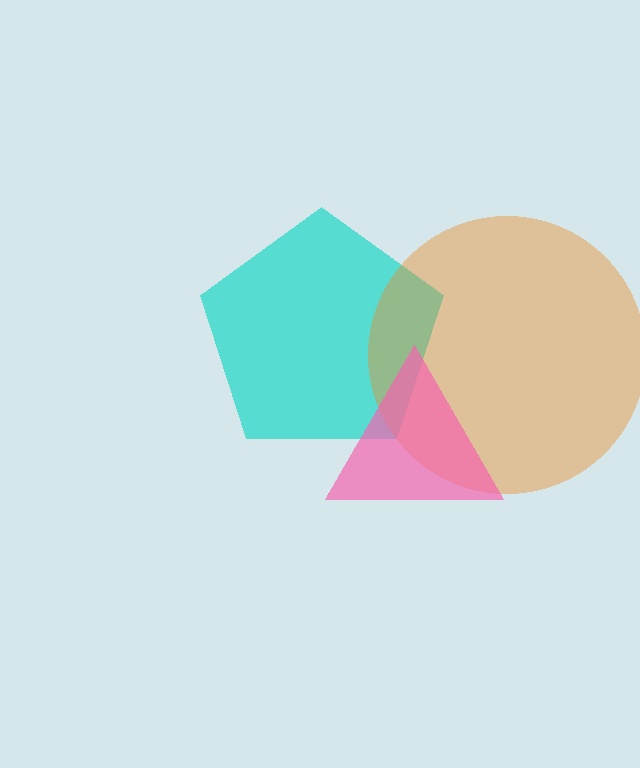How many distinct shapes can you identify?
There are 3 distinct shapes: a cyan pentagon, an orange circle, a pink triangle.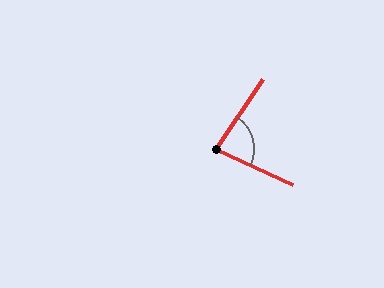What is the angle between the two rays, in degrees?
Approximately 81 degrees.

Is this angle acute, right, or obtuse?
It is acute.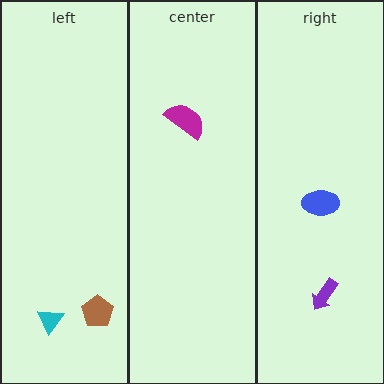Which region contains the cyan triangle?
The left region.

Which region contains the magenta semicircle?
The center region.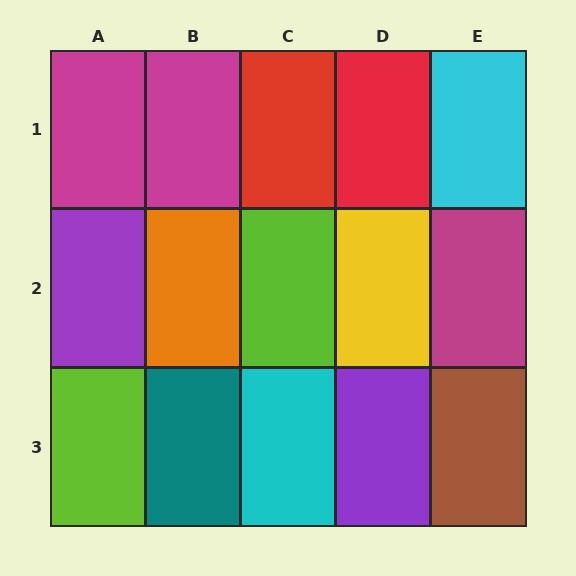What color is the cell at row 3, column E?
Brown.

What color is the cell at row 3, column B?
Teal.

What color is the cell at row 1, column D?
Red.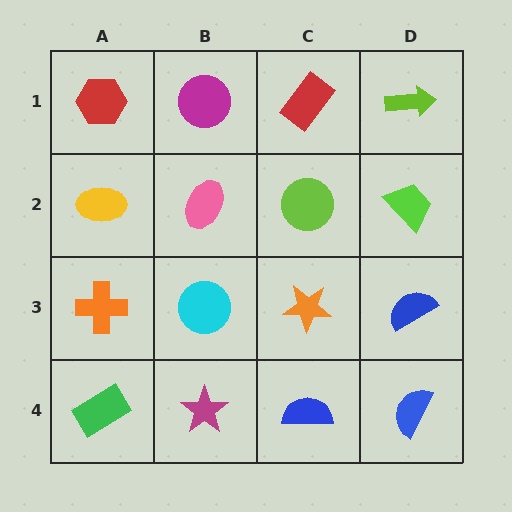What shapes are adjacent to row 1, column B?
A pink ellipse (row 2, column B), a red hexagon (row 1, column A), a red rectangle (row 1, column C).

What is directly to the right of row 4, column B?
A blue semicircle.